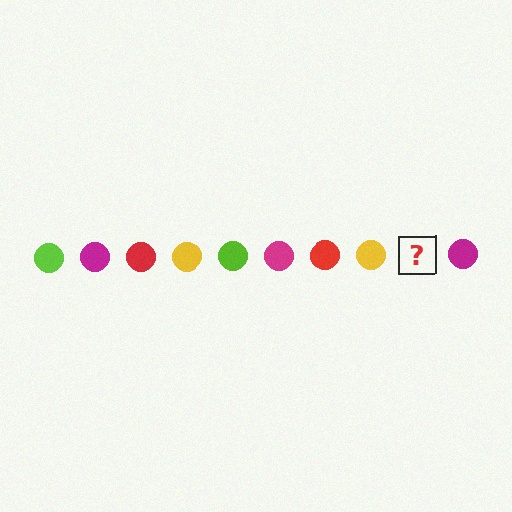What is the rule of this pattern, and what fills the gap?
The rule is that the pattern cycles through lime, magenta, red, yellow circles. The gap should be filled with a lime circle.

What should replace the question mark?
The question mark should be replaced with a lime circle.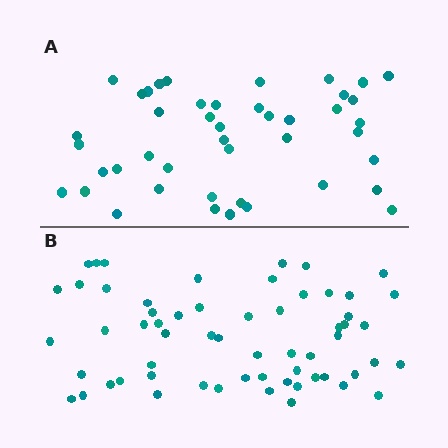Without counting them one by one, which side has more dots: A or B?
Region B (the bottom region) has more dots.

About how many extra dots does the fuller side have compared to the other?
Region B has approximately 15 more dots than region A.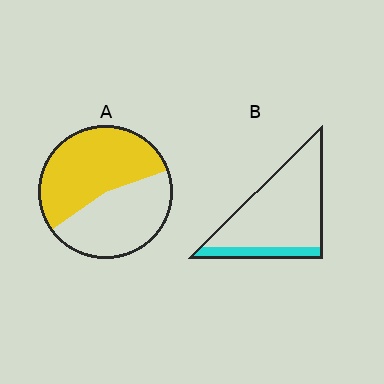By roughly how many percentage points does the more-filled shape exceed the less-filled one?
By roughly 35 percentage points (A over B).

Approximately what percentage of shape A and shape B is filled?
A is approximately 55% and B is approximately 15%.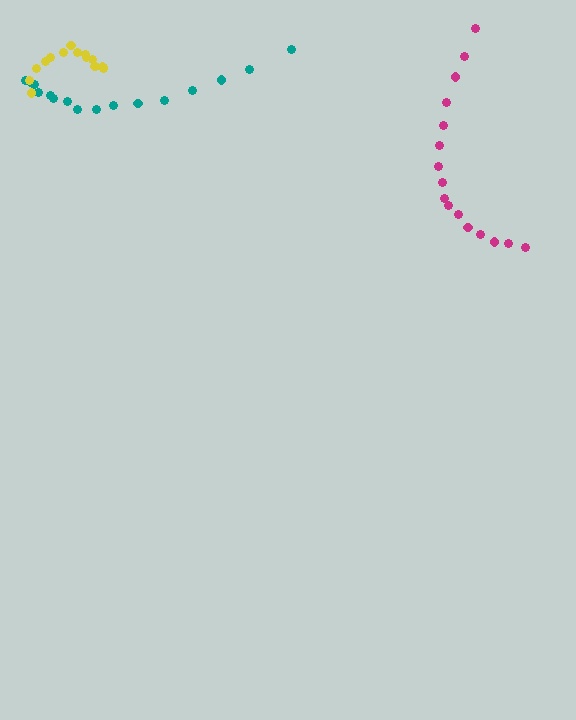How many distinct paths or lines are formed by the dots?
There are 3 distinct paths.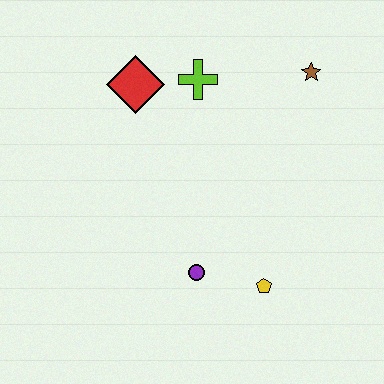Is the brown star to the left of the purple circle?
No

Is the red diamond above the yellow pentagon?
Yes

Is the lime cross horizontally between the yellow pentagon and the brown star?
No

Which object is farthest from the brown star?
The purple circle is farthest from the brown star.